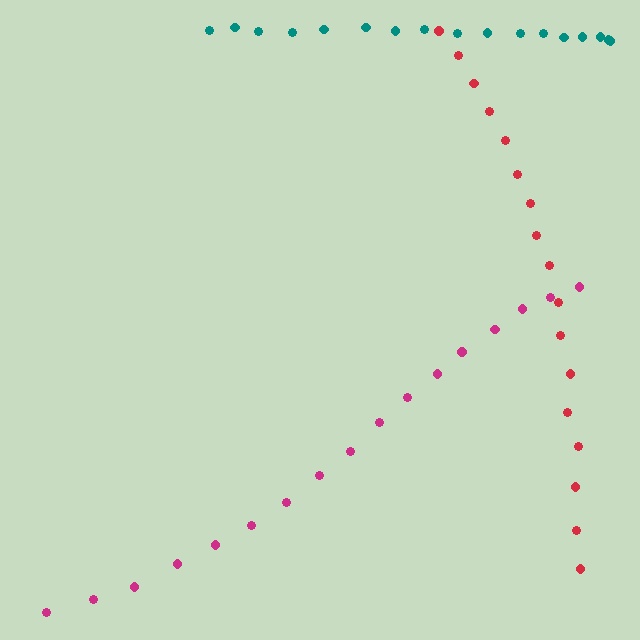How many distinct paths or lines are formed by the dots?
There are 3 distinct paths.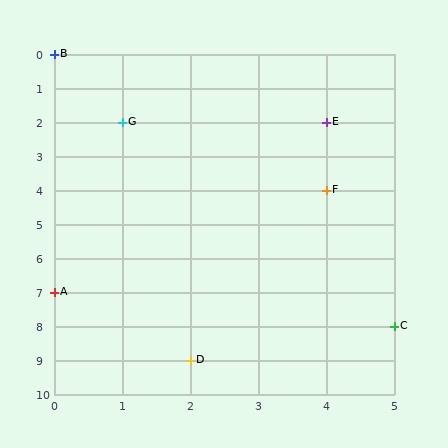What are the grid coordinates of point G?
Point G is at grid coordinates (1, 2).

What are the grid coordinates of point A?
Point A is at grid coordinates (0, 7).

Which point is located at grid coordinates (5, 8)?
Point C is at (5, 8).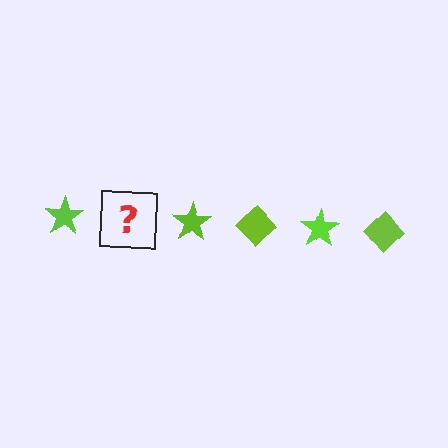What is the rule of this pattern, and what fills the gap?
The rule is that the pattern cycles through star, diamond shapes in lime. The gap should be filled with a lime diamond.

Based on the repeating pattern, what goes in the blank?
The blank should be a lime diamond.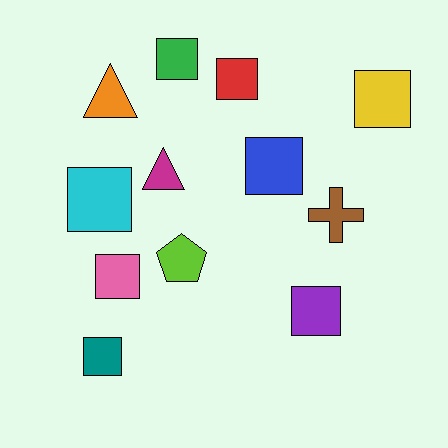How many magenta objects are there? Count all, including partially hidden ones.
There is 1 magenta object.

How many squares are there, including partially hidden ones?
There are 8 squares.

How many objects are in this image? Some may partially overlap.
There are 12 objects.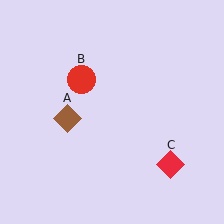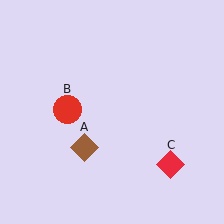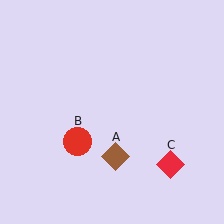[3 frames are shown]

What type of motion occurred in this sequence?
The brown diamond (object A), red circle (object B) rotated counterclockwise around the center of the scene.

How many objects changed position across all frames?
2 objects changed position: brown diamond (object A), red circle (object B).